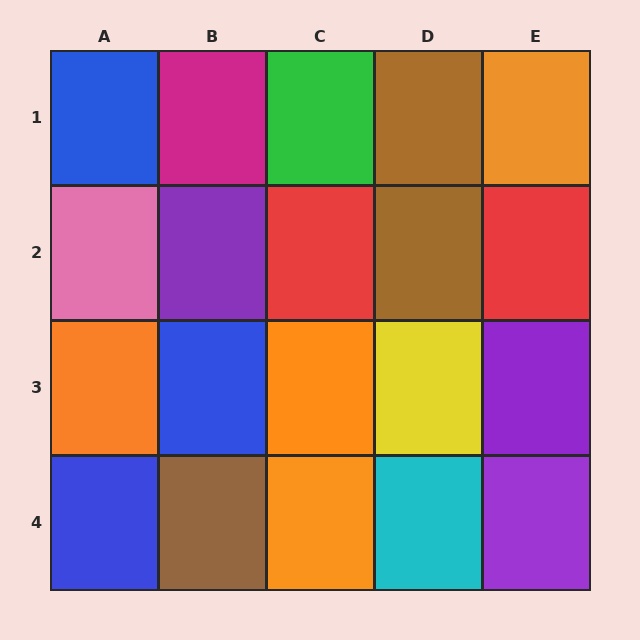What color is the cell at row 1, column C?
Green.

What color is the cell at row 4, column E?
Purple.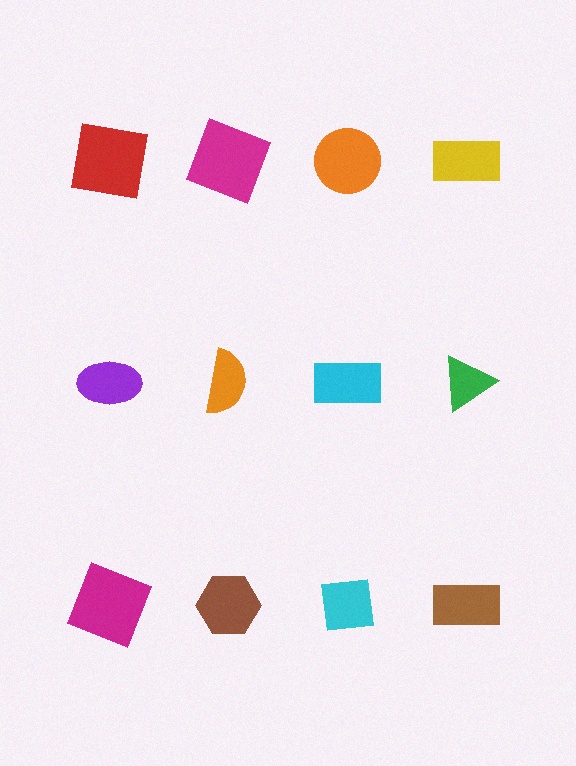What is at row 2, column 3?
A cyan rectangle.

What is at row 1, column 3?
An orange circle.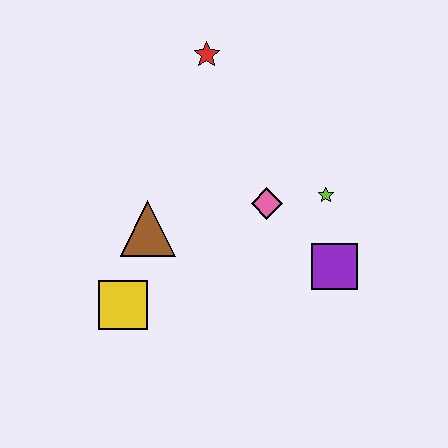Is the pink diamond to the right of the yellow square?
Yes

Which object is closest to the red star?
The pink diamond is closest to the red star.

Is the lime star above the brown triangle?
Yes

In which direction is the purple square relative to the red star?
The purple square is below the red star.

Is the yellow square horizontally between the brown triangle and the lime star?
No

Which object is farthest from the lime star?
The yellow square is farthest from the lime star.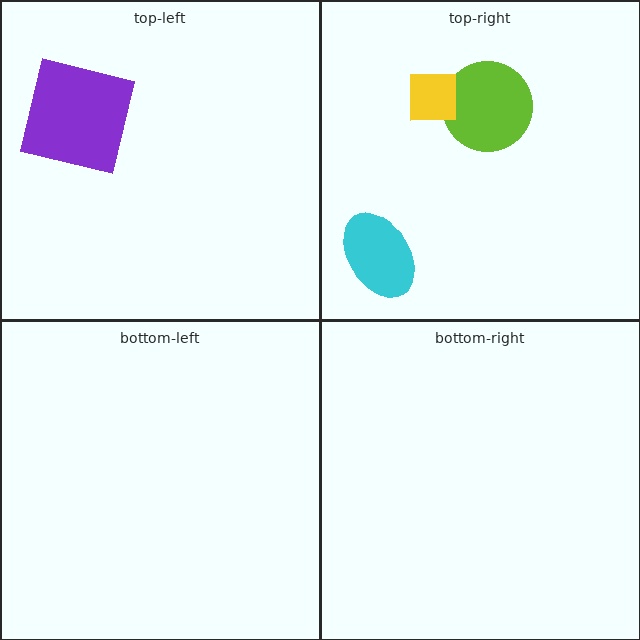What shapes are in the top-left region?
The purple square.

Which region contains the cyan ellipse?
The top-right region.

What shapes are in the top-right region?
The cyan ellipse, the lime circle, the yellow square.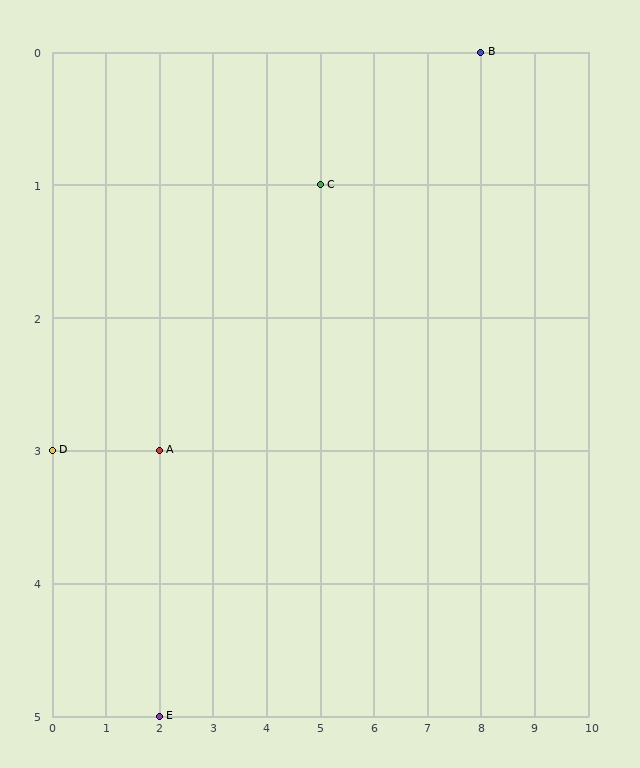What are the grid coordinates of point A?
Point A is at grid coordinates (2, 3).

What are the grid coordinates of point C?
Point C is at grid coordinates (5, 1).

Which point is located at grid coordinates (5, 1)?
Point C is at (5, 1).